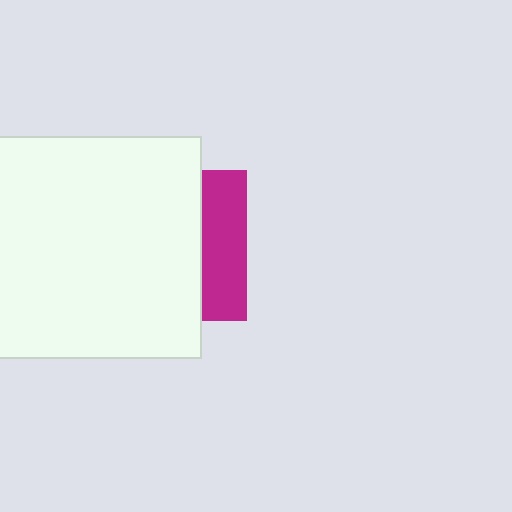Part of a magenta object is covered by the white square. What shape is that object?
It is a square.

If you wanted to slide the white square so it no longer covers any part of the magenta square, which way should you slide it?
Slide it left — that is the most direct way to separate the two shapes.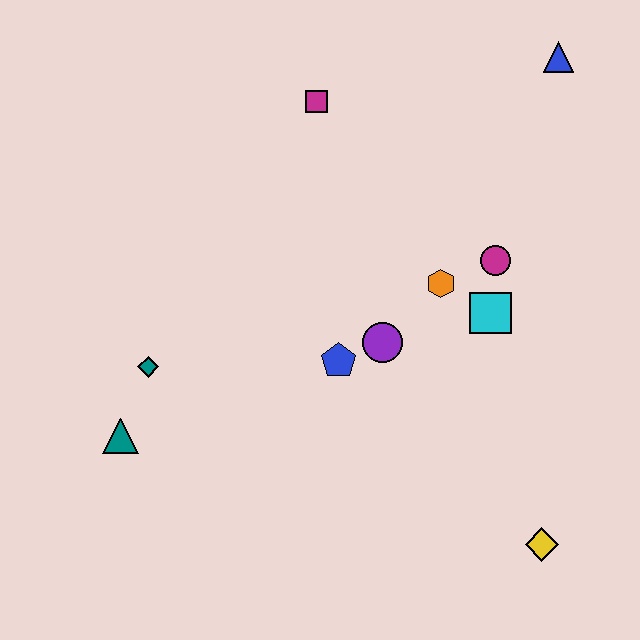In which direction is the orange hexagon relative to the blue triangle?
The orange hexagon is below the blue triangle.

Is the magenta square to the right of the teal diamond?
Yes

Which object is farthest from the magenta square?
The yellow diamond is farthest from the magenta square.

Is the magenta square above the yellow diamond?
Yes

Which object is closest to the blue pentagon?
The purple circle is closest to the blue pentagon.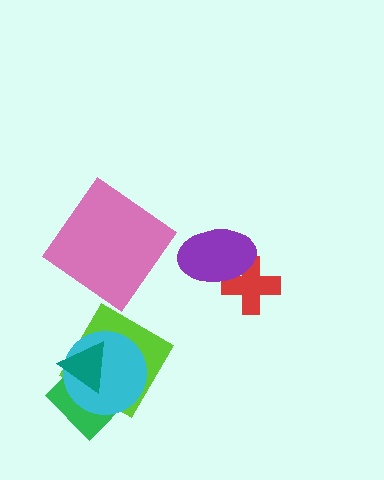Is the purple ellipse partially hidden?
No, no other shape covers it.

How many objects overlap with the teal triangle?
3 objects overlap with the teal triangle.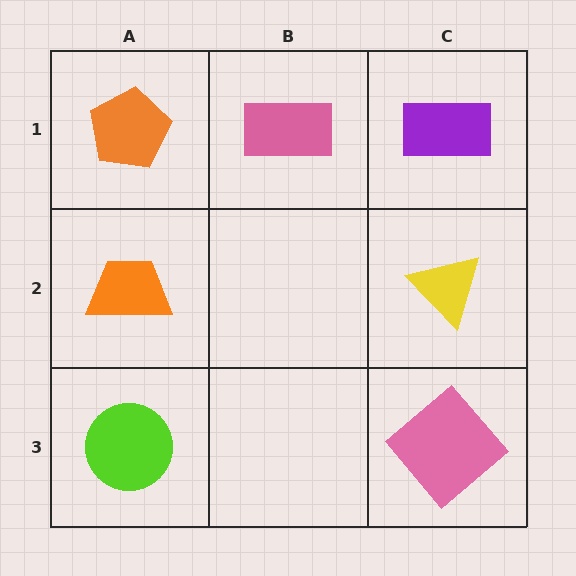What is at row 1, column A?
An orange pentagon.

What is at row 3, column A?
A lime circle.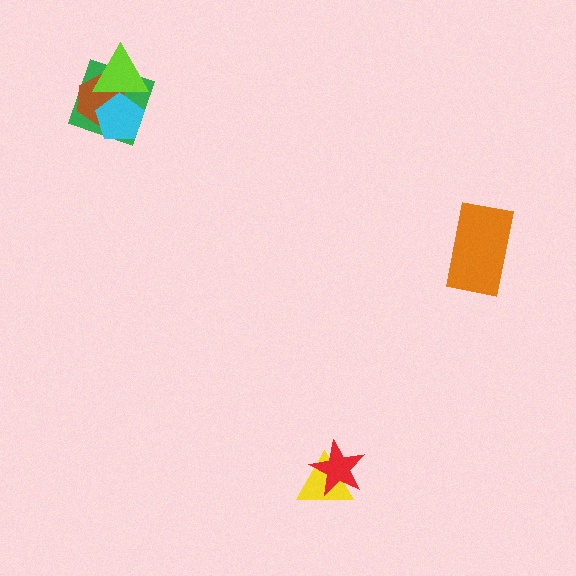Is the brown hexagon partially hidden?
Yes, it is partially covered by another shape.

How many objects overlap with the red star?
1 object overlaps with the red star.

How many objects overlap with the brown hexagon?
3 objects overlap with the brown hexagon.